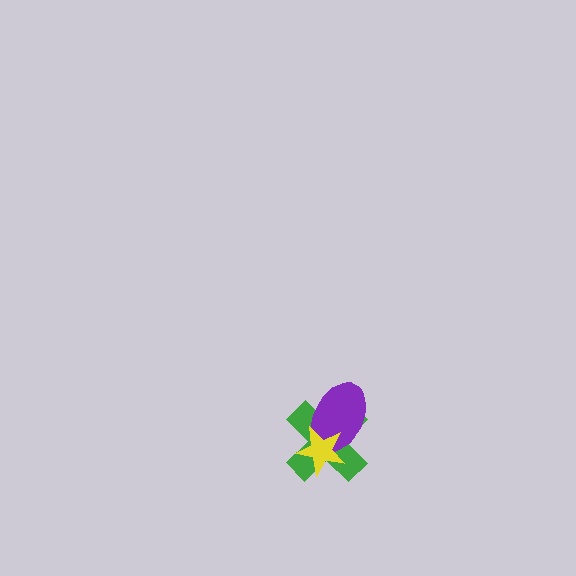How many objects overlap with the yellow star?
2 objects overlap with the yellow star.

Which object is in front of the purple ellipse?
The yellow star is in front of the purple ellipse.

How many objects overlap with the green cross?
2 objects overlap with the green cross.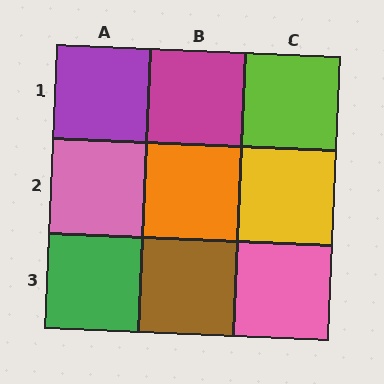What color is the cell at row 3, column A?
Green.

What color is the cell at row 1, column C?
Lime.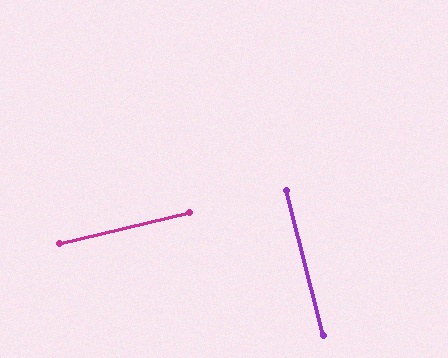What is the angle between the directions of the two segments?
Approximately 89 degrees.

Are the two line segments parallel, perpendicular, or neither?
Perpendicular — they meet at approximately 89°.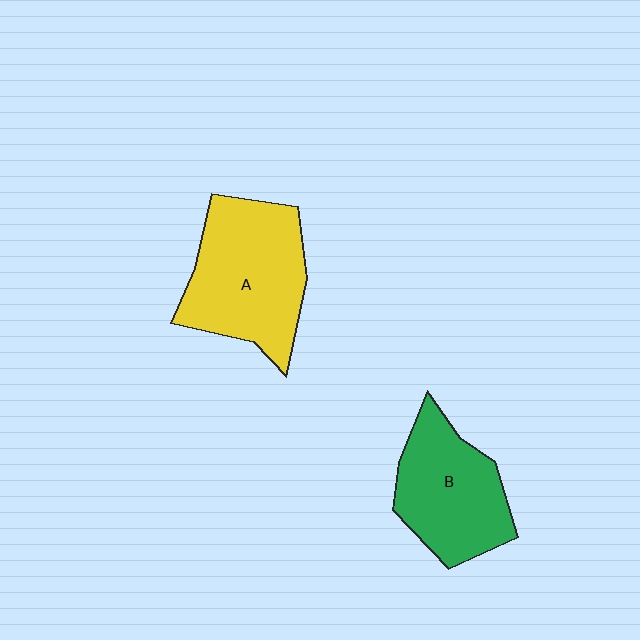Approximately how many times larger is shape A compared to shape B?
Approximately 1.2 times.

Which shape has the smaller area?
Shape B (green).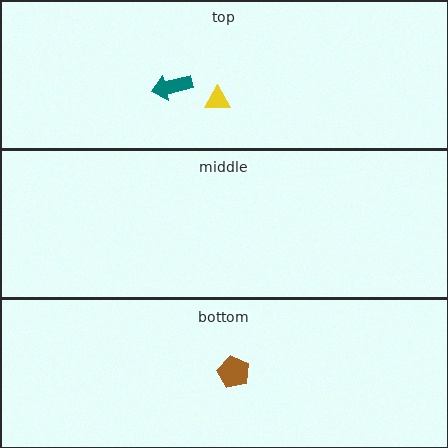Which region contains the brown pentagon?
The bottom region.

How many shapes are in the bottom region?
1.